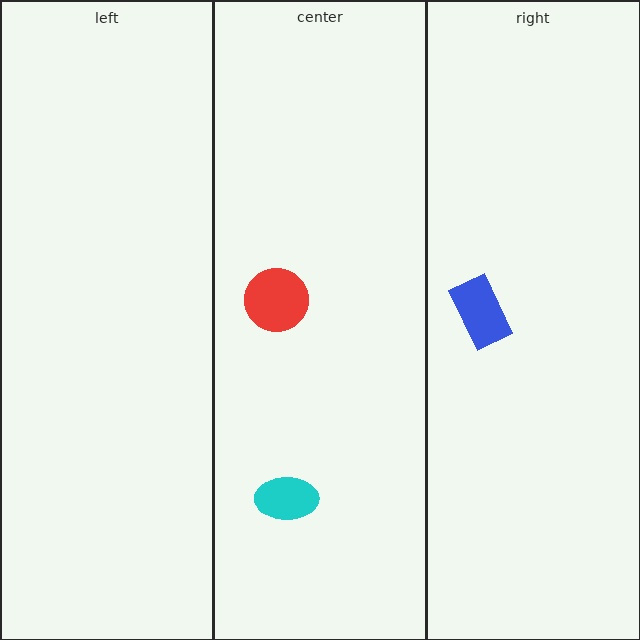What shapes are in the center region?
The cyan ellipse, the red circle.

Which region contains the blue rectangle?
The right region.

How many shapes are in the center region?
2.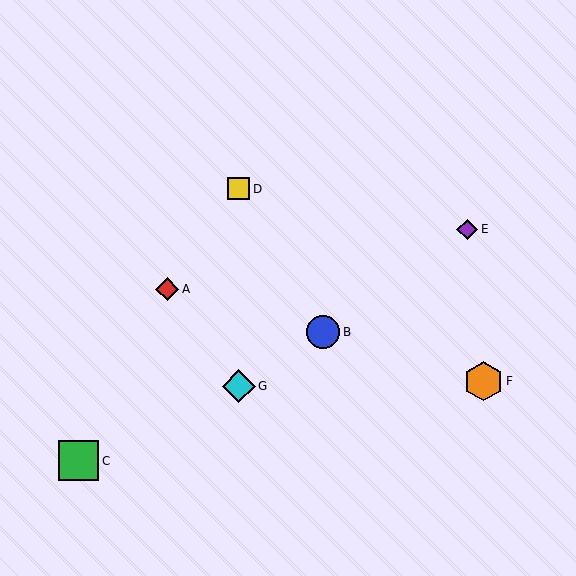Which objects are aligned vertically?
Objects D, G are aligned vertically.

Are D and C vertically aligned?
No, D is at x≈239 and C is at x≈78.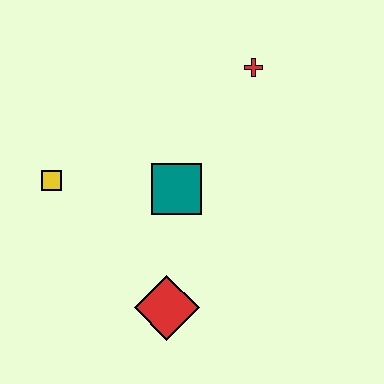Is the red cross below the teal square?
No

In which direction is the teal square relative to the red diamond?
The teal square is above the red diamond.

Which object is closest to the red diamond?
The teal square is closest to the red diamond.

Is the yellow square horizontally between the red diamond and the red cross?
No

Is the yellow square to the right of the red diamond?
No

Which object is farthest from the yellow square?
The red cross is farthest from the yellow square.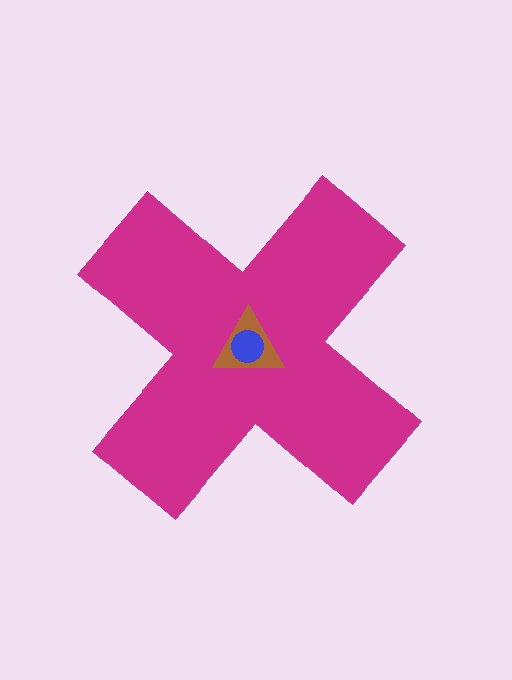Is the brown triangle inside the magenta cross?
Yes.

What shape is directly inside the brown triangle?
The blue circle.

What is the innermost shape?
The blue circle.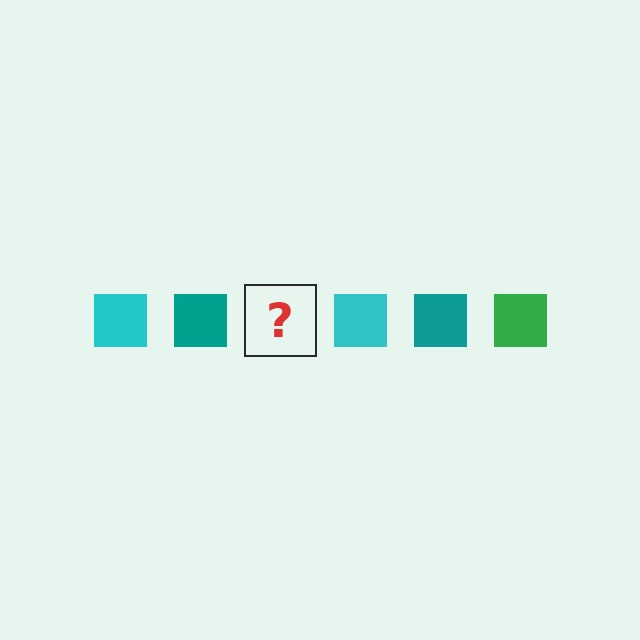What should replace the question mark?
The question mark should be replaced with a green square.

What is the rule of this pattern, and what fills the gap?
The rule is that the pattern cycles through cyan, teal, green squares. The gap should be filled with a green square.